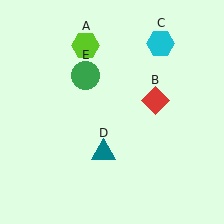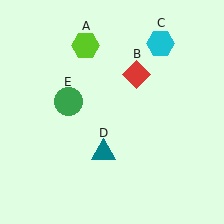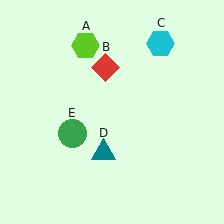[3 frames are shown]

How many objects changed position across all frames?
2 objects changed position: red diamond (object B), green circle (object E).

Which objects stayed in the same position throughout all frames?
Lime hexagon (object A) and cyan hexagon (object C) and teal triangle (object D) remained stationary.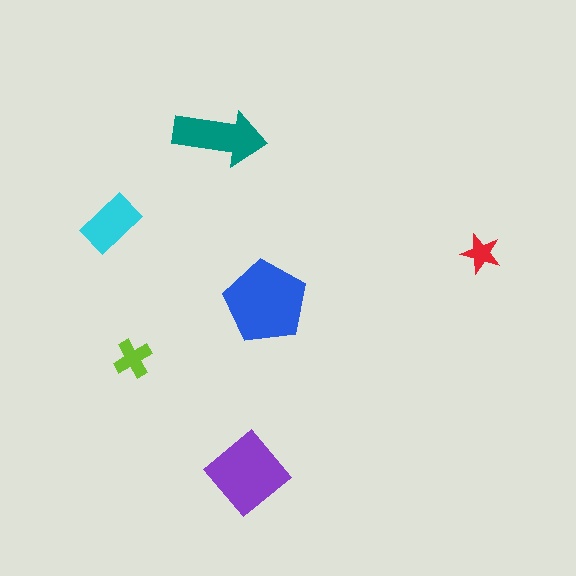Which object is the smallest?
The red star.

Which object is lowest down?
The purple diamond is bottommost.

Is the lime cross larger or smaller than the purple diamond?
Smaller.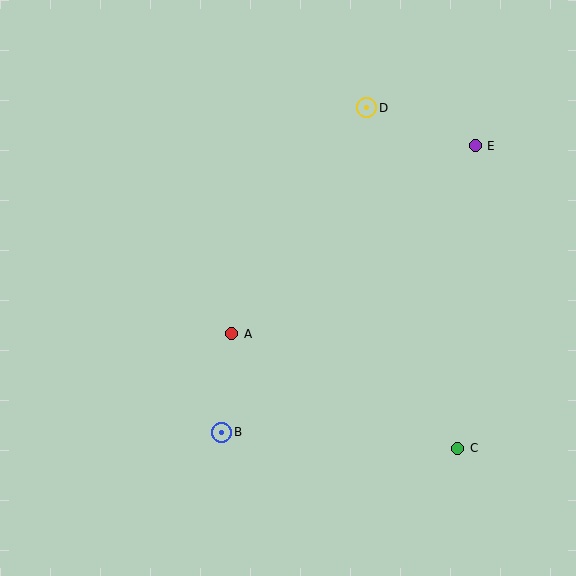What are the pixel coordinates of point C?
Point C is at (458, 448).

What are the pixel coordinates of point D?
Point D is at (367, 108).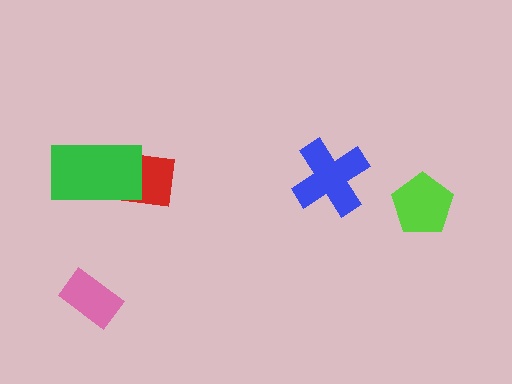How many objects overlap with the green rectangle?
1 object overlaps with the green rectangle.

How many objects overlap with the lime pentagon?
0 objects overlap with the lime pentagon.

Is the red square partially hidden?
Yes, it is partially covered by another shape.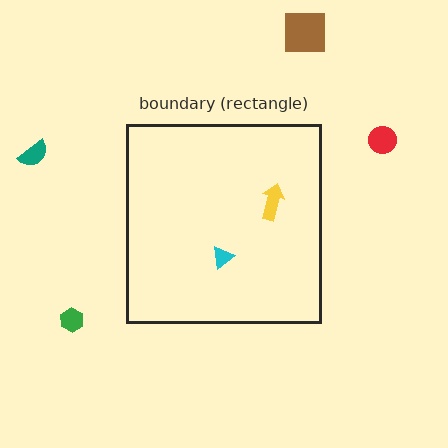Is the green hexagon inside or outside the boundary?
Outside.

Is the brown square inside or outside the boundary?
Outside.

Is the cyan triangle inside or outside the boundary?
Inside.